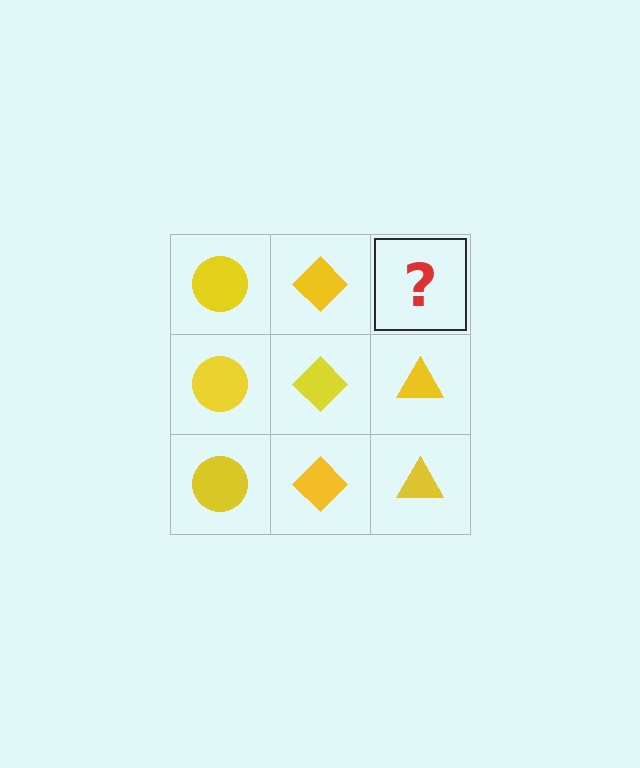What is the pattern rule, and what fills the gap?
The rule is that each column has a consistent shape. The gap should be filled with a yellow triangle.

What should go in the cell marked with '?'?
The missing cell should contain a yellow triangle.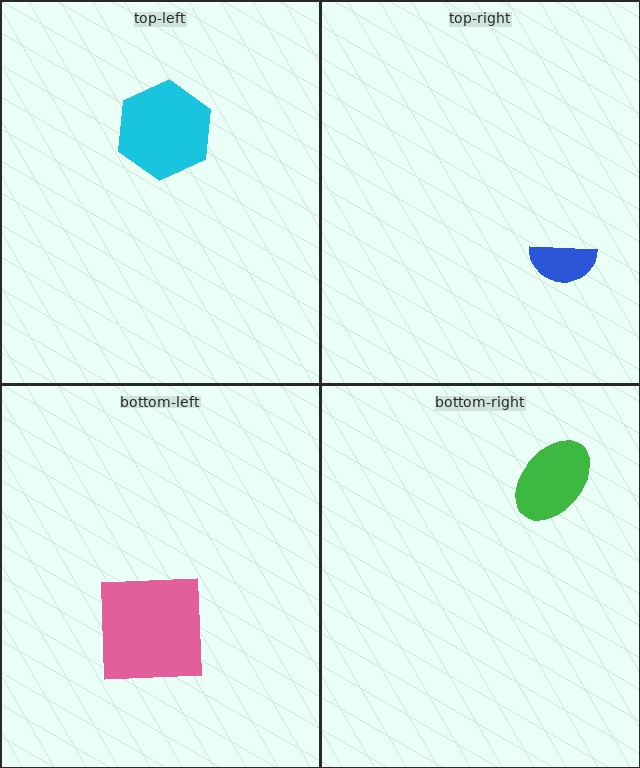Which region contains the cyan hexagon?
The top-left region.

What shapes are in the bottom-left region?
The pink square.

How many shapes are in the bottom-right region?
1.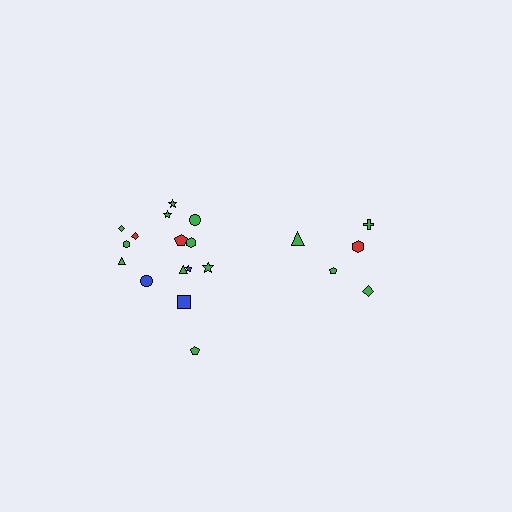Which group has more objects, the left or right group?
The left group.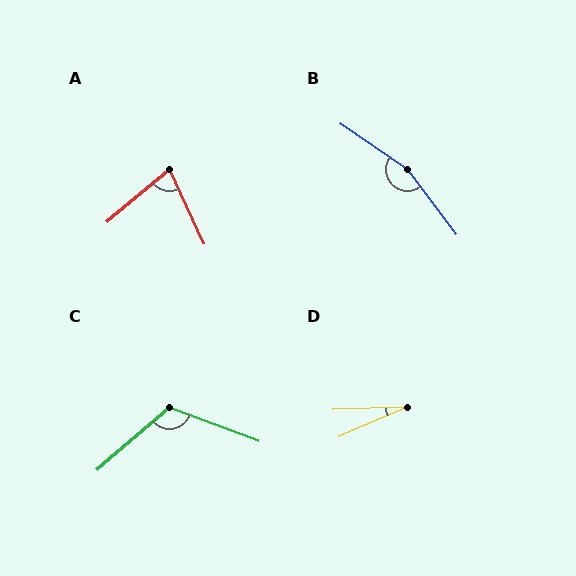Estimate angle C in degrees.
Approximately 119 degrees.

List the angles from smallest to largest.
D (22°), A (75°), C (119°), B (162°).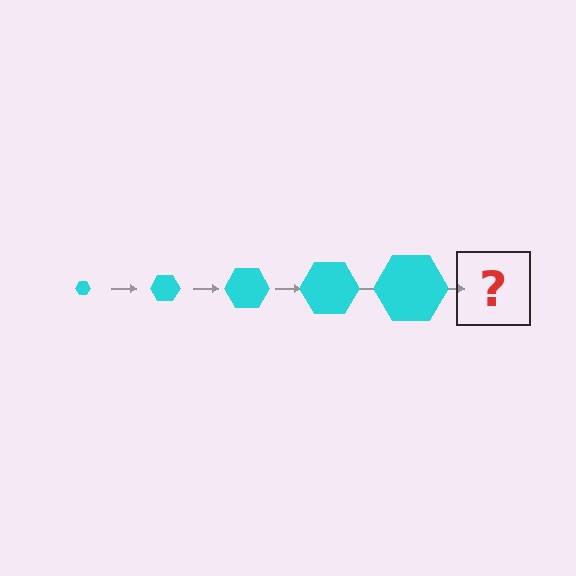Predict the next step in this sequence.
The next step is a cyan hexagon, larger than the previous one.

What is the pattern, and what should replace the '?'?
The pattern is that the hexagon gets progressively larger each step. The '?' should be a cyan hexagon, larger than the previous one.